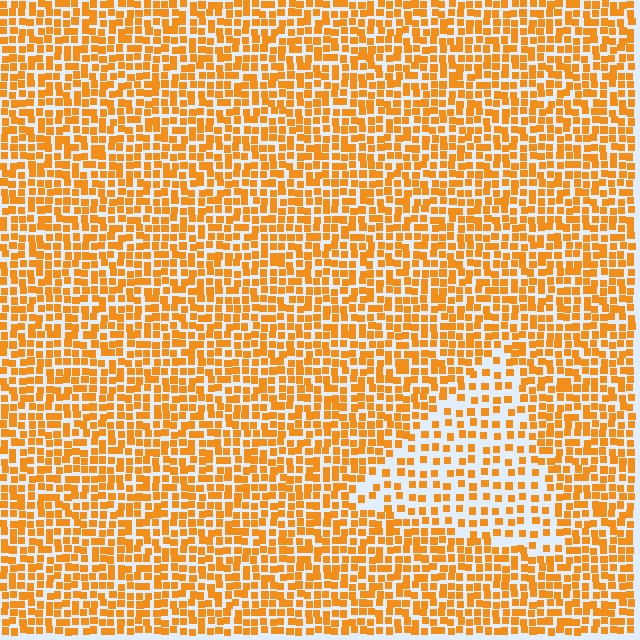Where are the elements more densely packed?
The elements are more densely packed outside the triangle boundary.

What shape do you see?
I see a triangle.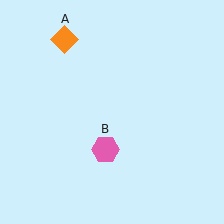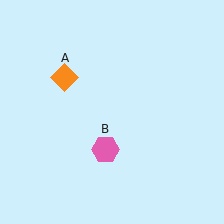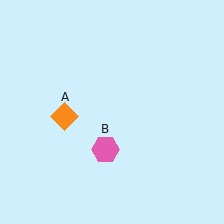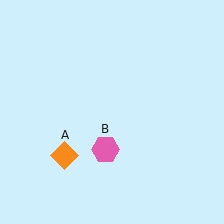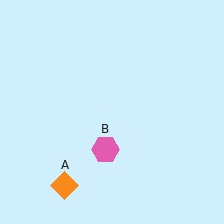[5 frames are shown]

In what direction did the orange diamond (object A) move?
The orange diamond (object A) moved down.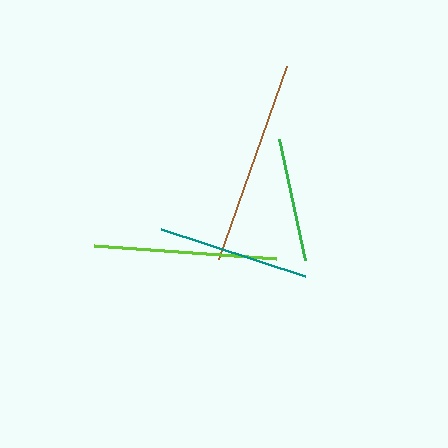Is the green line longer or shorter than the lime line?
The lime line is longer than the green line.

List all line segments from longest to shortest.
From longest to shortest: brown, lime, teal, green.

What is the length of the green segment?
The green segment is approximately 124 pixels long.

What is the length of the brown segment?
The brown segment is approximately 204 pixels long.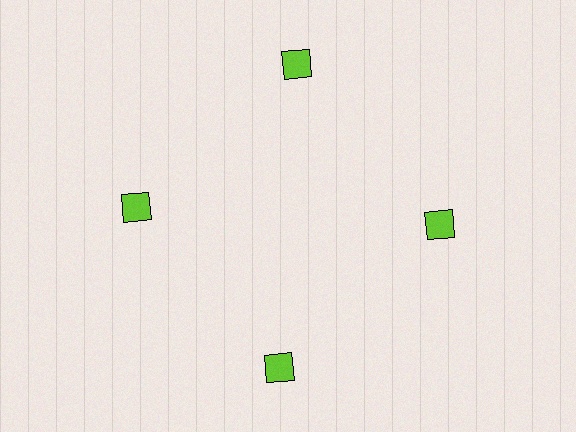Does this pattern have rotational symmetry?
Yes, this pattern has 4-fold rotational symmetry. It looks the same after rotating 90 degrees around the center.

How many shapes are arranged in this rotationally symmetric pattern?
There are 4 shapes, arranged in 4 groups of 1.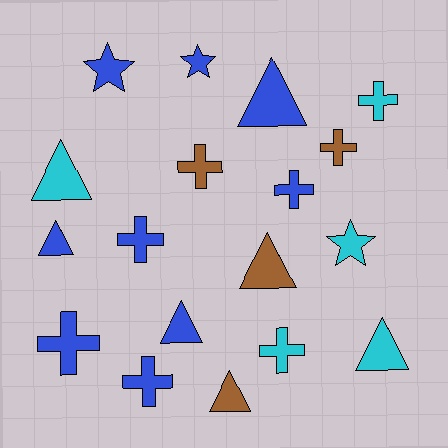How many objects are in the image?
There are 18 objects.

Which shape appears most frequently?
Cross, with 8 objects.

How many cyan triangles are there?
There are 2 cyan triangles.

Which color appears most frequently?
Blue, with 9 objects.